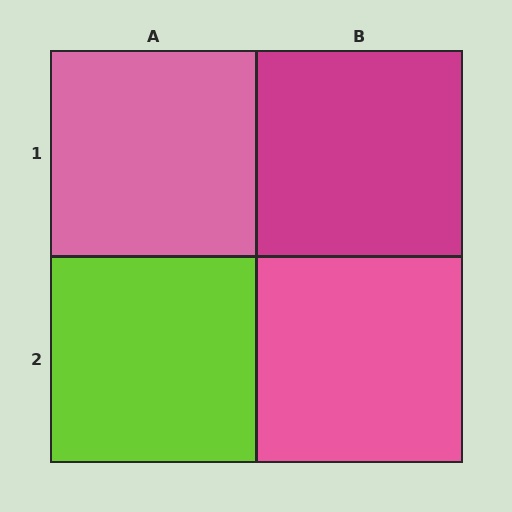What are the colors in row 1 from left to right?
Pink, magenta.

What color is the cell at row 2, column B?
Pink.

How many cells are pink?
2 cells are pink.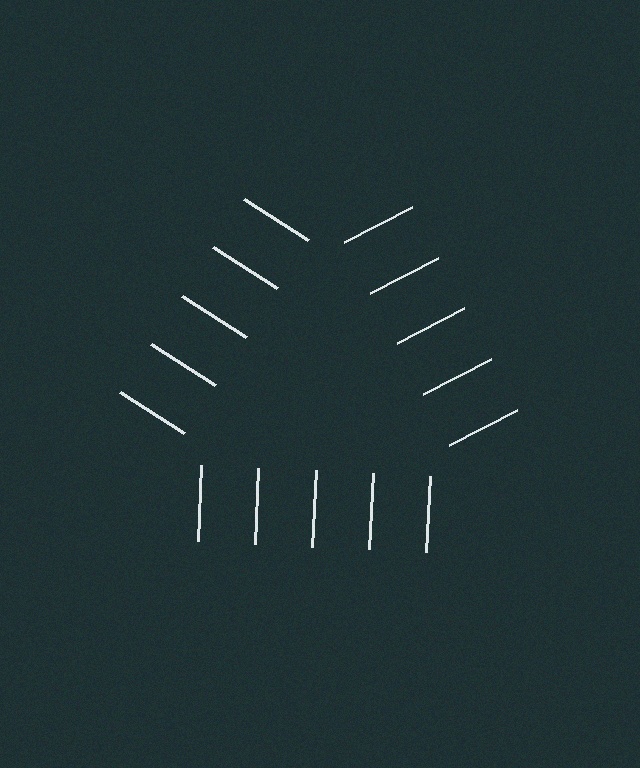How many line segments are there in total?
15 — 5 along each of the 3 edges.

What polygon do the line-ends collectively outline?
An illusory triangle — the line segments terminate on its edges but no continuous stroke is drawn.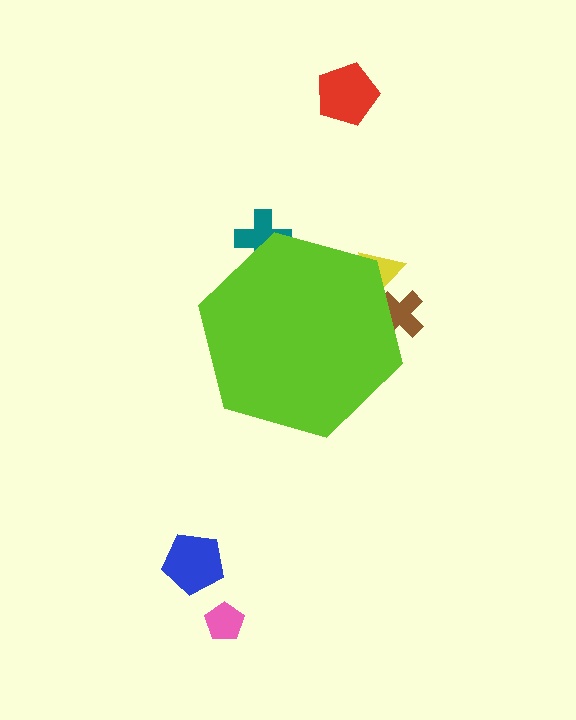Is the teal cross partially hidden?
Yes, the teal cross is partially hidden behind the lime hexagon.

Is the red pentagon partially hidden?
No, the red pentagon is fully visible.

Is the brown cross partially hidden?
Yes, the brown cross is partially hidden behind the lime hexagon.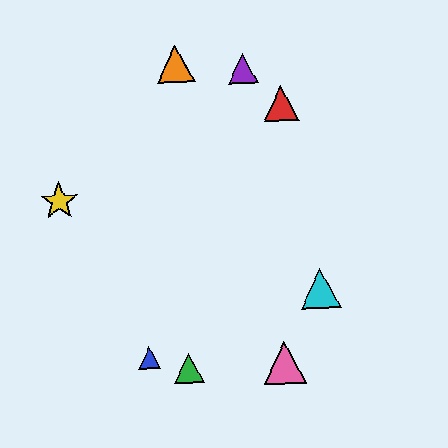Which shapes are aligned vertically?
The green triangle, the orange triangle are aligned vertically.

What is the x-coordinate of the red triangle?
The red triangle is at x≈281.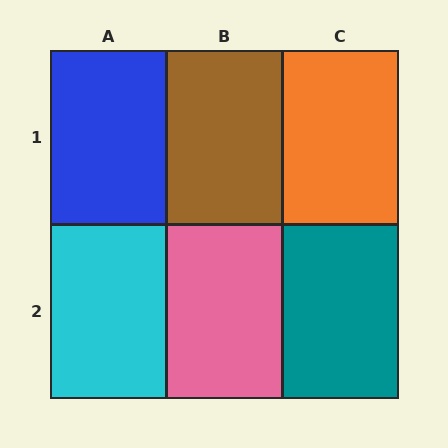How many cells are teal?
1 cell is teal.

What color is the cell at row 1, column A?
Blue.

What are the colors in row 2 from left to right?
Cyan, pink, teal.